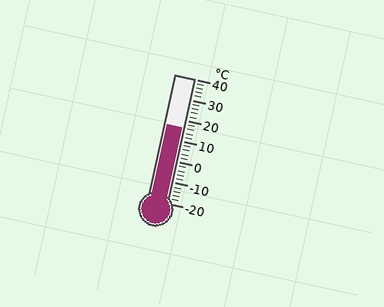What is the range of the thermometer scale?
The thermometer scale ranges from -20°C to 40°C.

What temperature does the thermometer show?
The thermometer shows approximately 16°C.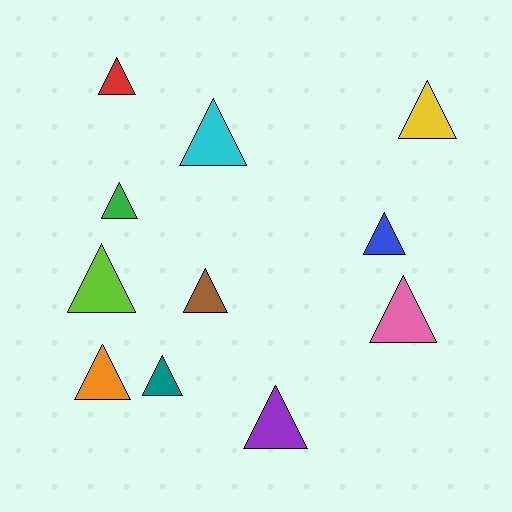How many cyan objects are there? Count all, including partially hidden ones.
There is 1 cyan object.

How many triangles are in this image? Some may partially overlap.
There are 11 triangles.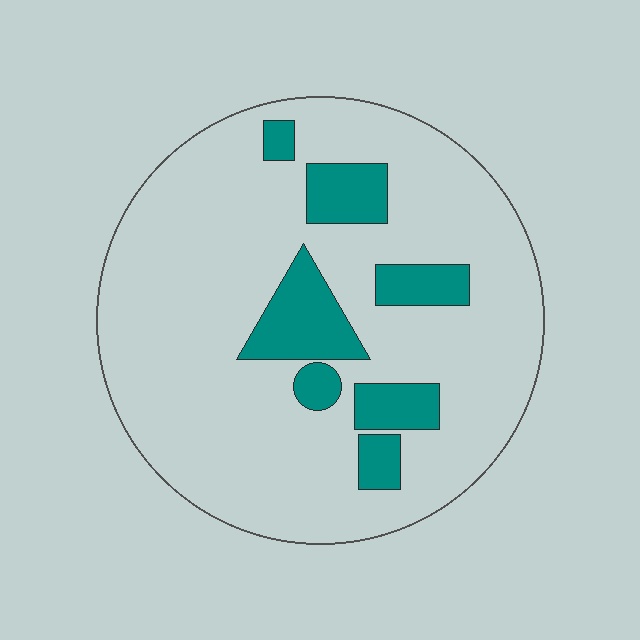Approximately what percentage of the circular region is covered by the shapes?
Approximately 15%.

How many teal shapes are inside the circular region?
7.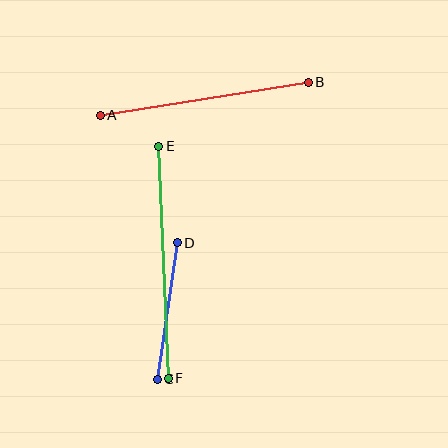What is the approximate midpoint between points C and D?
The midpoint is at approximately (167, 311) pixels.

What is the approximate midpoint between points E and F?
The midpoint is at approximately (163, 262) pixels.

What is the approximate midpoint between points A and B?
The midpoint is at approximately (204, 99) pixels.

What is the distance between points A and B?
The distance is approximately 211 pixels.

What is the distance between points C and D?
The distance is approximately 138 pixels.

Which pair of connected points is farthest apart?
Points E and F are farthest apart.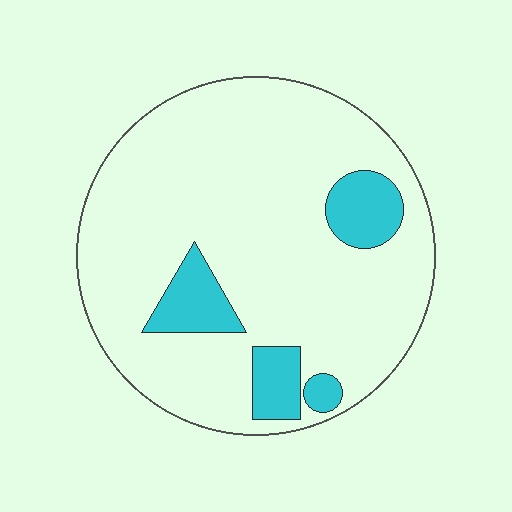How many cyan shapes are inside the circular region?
4.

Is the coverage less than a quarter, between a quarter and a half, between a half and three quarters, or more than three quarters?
Less than a quarter.